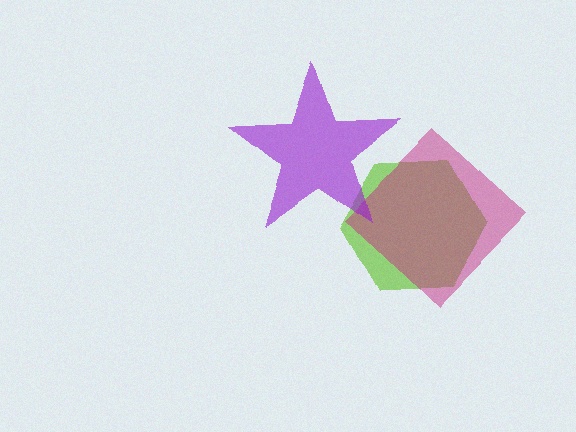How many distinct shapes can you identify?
There are 3 distinct shapes: a lime hexagon, a magenta diamond, a purple star.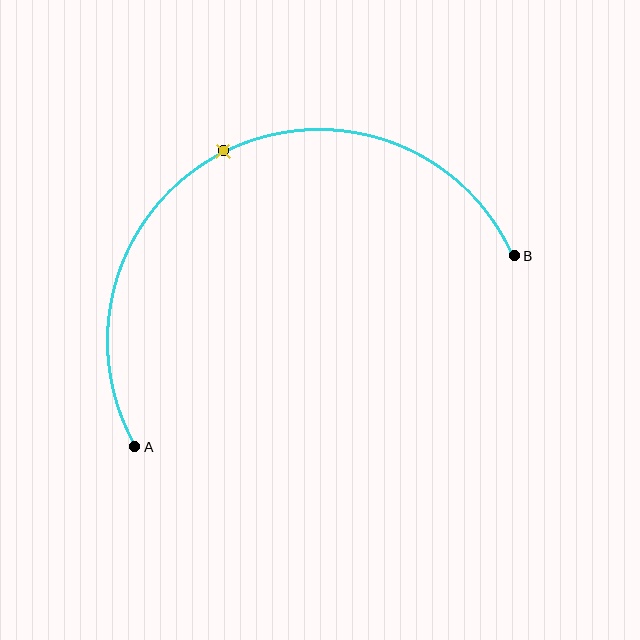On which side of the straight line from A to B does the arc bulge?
The arc bulges above the straight line connecting A and B.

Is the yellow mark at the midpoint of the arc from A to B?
Yes. The yellow mark lies on the arc at equal arc-length from both A and B — it is the arc midpoint.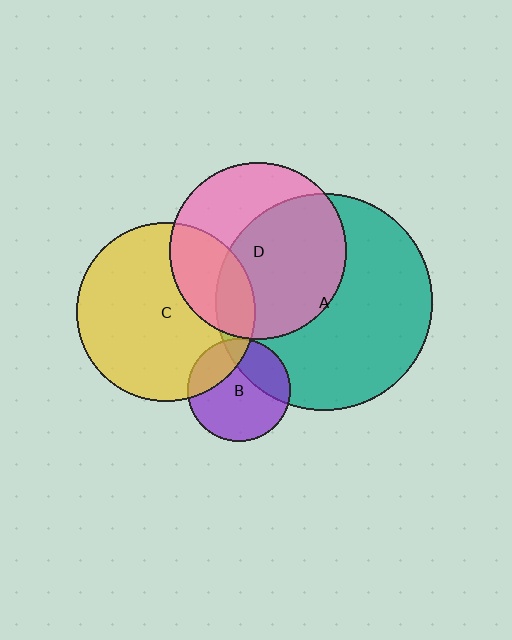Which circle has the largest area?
Circle A (teal).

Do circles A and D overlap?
Yes.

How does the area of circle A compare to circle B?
Approximately 4.5 times.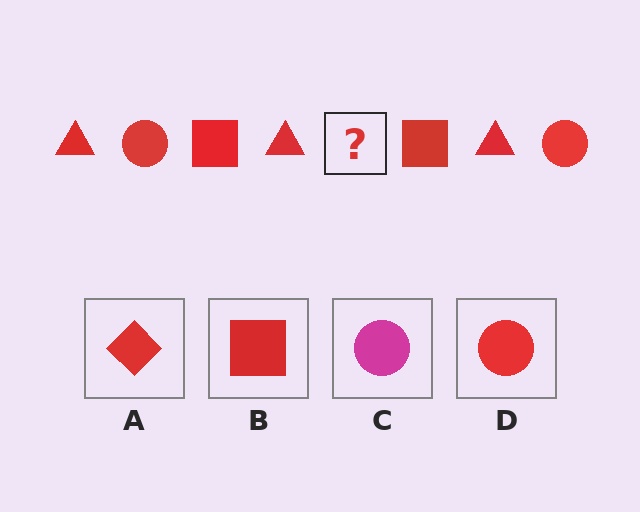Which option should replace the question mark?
Option D.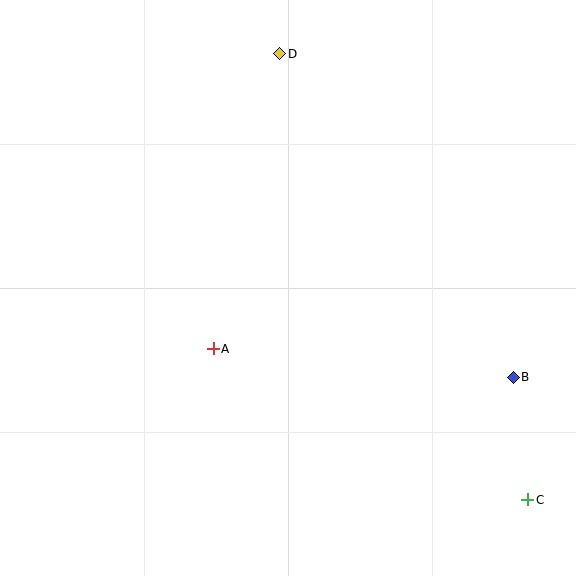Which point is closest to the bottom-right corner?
Point C is closest to the bottom-right corner.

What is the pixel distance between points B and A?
The distance between B and A is 301 pixels.